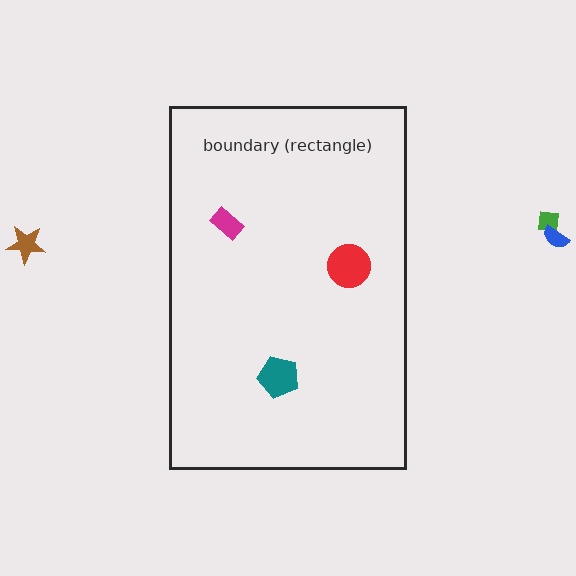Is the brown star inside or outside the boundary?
Outside.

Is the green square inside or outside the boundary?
Outside.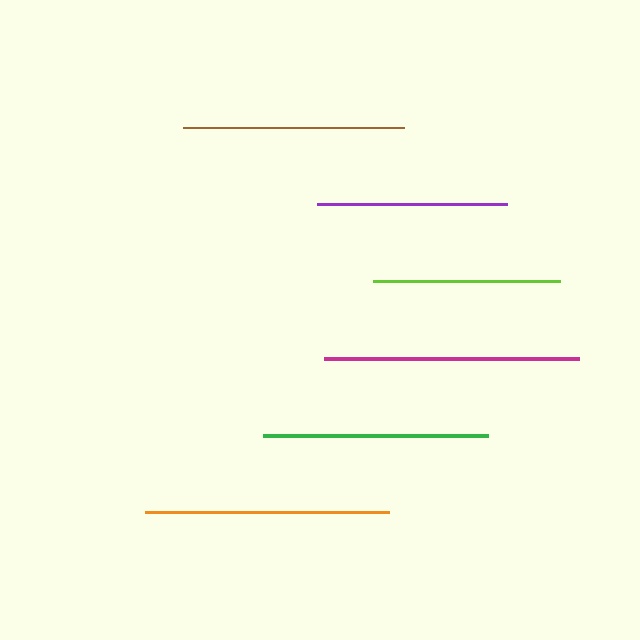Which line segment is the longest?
The magenta line is the longest at approximately 254 pixels.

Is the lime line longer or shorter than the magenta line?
The magenta line is longer than the lime line.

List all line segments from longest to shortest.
From longest to shortest: magenta, orange, green, brown, purple, lime.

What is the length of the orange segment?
The orange segment is approximately 244 pixels long.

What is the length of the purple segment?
The purple segment is approximately 190 pixels long.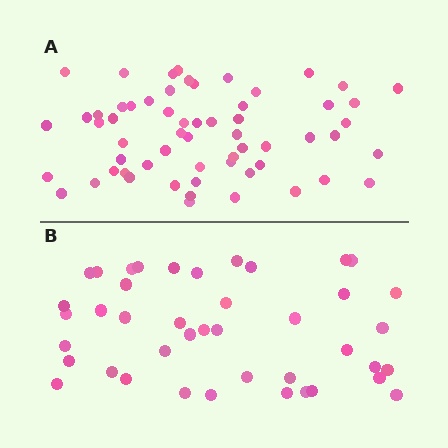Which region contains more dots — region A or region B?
Region A (the top region) has more dots.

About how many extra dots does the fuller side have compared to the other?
Region A has approximately 20 more dots than region B.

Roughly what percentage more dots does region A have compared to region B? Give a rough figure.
About 45% more.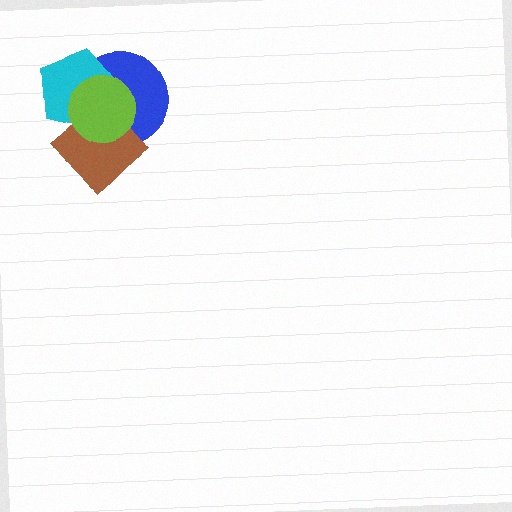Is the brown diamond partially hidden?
Yes, it is partially covered by another shape.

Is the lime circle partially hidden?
No, no other shape covers it.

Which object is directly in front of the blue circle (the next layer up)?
The cyan pentagon is directly in front of the blue circle.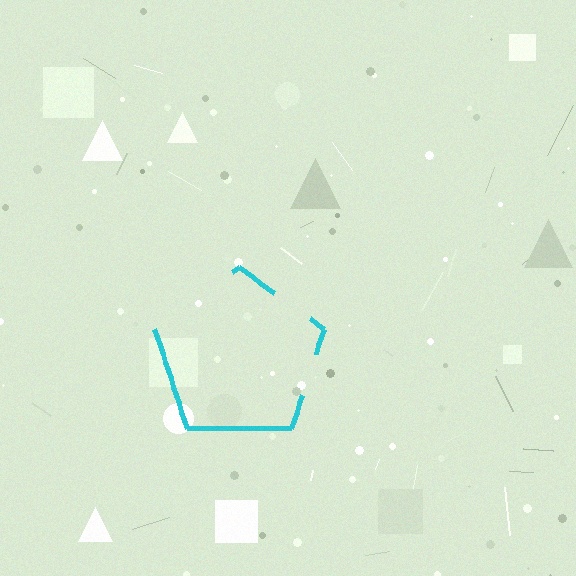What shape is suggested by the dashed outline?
The dashed outline suggests a pentagon.